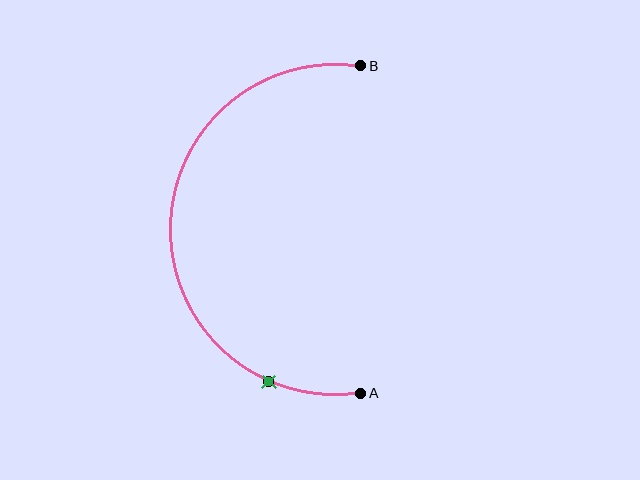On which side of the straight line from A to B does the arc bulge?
The arc bulges to the left of the straight line connecting A and B.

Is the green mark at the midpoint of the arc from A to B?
No. The green mark lies on the arc but is closer to endpoint A. The arc midpoint would be at the point on the curve equidistant along the arc from both A and B.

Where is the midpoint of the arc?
The arc midpoint is the point on the curve farthest from the straight line joining A and B. It sits to the left of that line.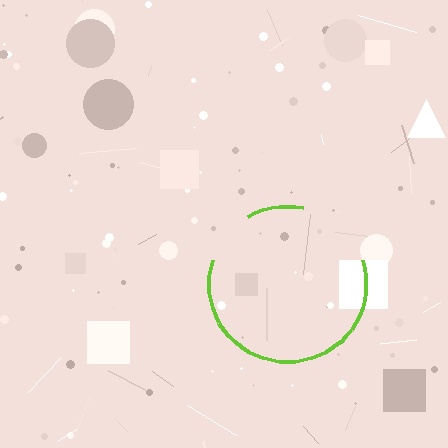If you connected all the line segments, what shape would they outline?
They would outline a circle.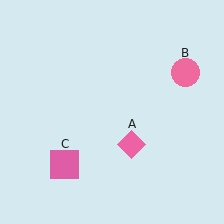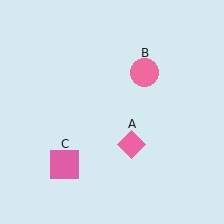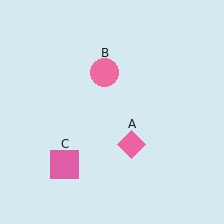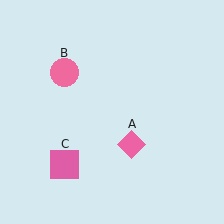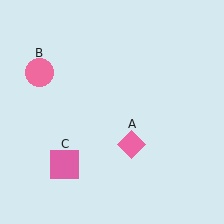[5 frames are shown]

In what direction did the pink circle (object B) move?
The pink circle (object B) moved left.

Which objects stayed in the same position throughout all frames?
Pink diamond (object A) and pink square (object C) remained stationary.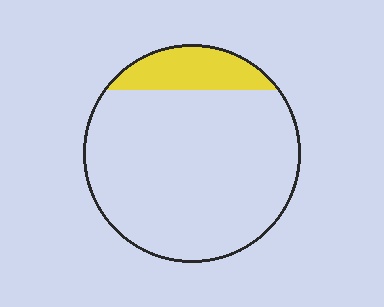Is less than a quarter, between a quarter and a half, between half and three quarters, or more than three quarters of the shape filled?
Less than a quarter.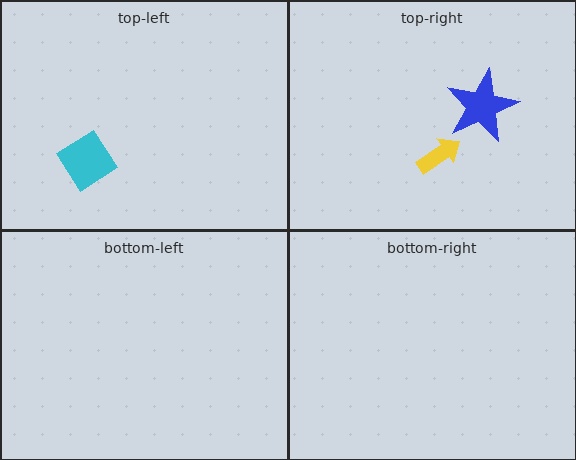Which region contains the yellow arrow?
The top-right region.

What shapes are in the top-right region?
The blue star, the yellow arrow.